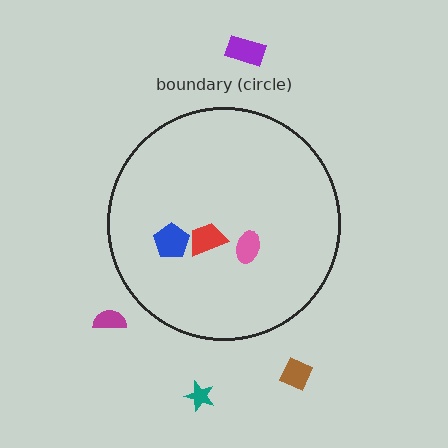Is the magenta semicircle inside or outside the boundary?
Outside.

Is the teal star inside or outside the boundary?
Outside.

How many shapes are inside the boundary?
3 inside, 4 outside.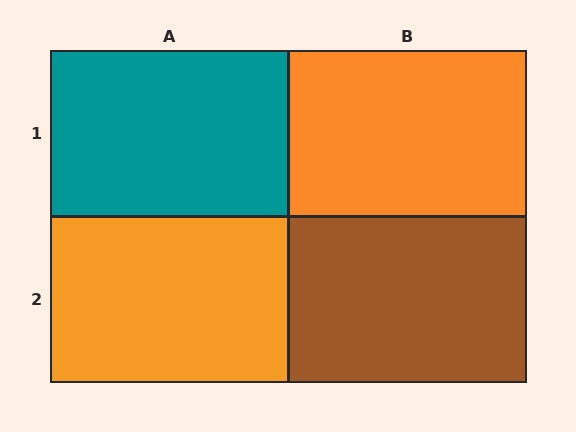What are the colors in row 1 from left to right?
Teal, orange.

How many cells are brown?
1 cell is brown.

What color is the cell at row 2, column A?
Orange.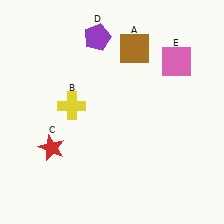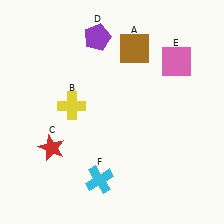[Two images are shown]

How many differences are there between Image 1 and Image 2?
There is 1 difference between the two images.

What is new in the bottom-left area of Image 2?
A cyan cross (F) was added in the bottom-left area of Image 2.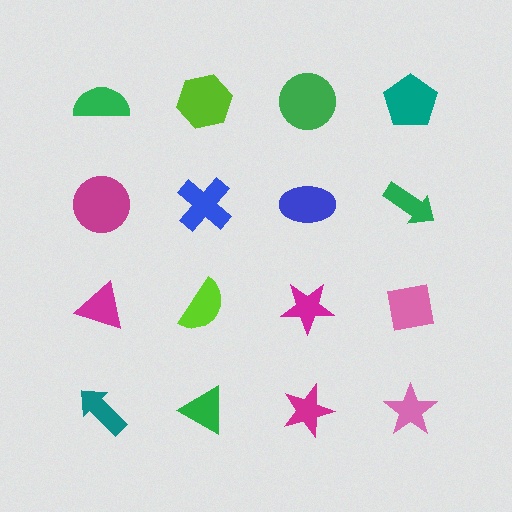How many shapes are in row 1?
4 shapes.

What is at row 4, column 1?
A teal arrow.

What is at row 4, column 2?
A green triangle.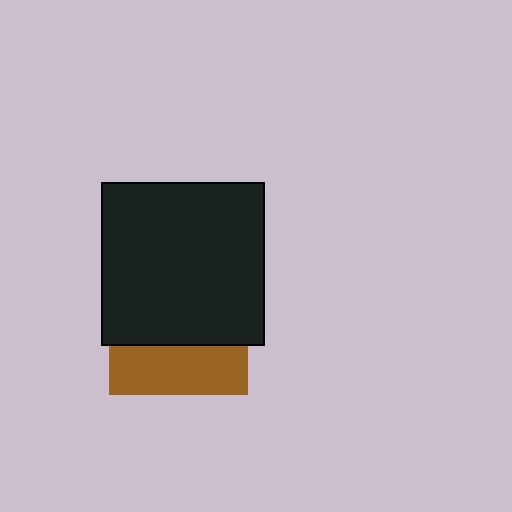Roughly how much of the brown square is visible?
A small part of it is visible (roughly 36%).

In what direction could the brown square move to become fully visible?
The brown square could move down. That would shift it out from behind the black square entirely.